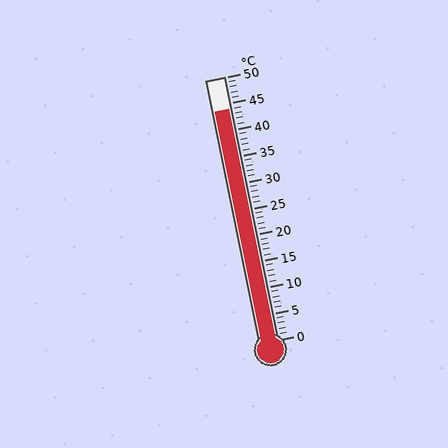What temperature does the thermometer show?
The thermometer shows approximately 44°C.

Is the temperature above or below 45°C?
The temperature is below 45°C.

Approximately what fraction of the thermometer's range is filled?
The thermometer is filled to approximately 90% of its range.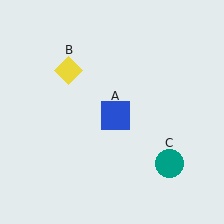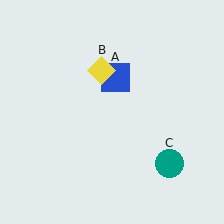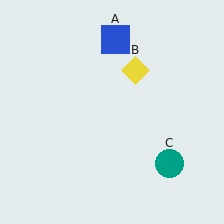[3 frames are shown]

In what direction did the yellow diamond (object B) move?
The yellow diamond (object B) moved right.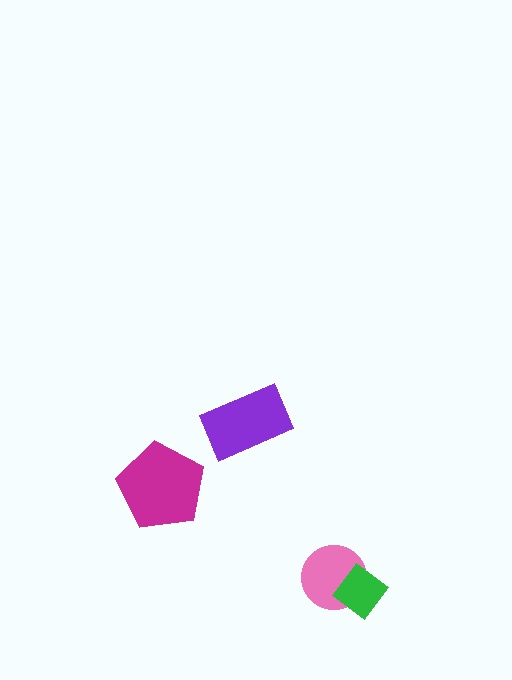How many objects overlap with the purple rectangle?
0 objects overlap with the purple rectangle.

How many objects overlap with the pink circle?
1 object overlaps with the pink circle.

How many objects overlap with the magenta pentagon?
0 objects overlap with the magenta pentagon.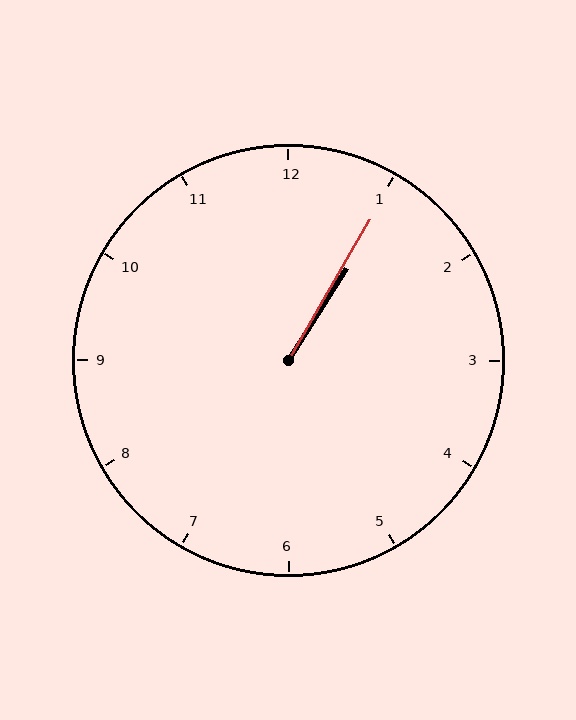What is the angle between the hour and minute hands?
Approximately 2 degrees.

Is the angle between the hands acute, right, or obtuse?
It is acute.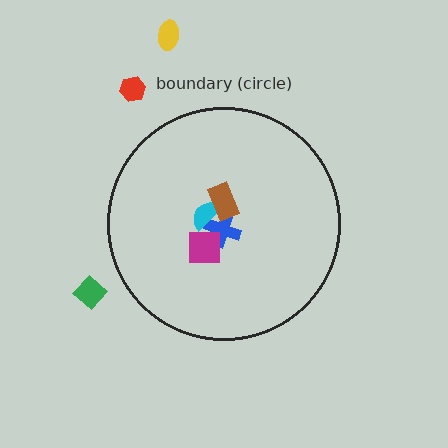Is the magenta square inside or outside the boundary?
Inside.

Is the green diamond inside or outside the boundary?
Outside.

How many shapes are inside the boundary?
4 inside, 3 outside.